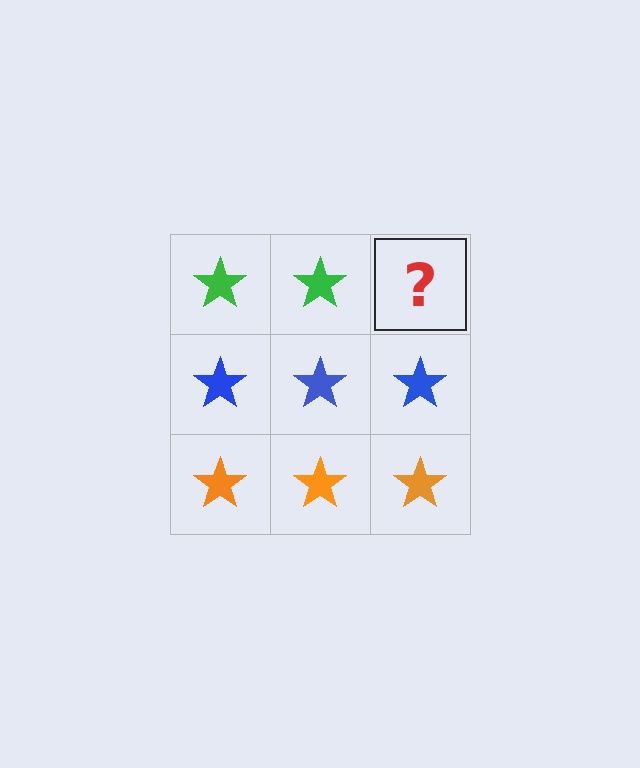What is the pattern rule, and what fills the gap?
The rule is that each row has a consistent color. The gap should be filled with a green star.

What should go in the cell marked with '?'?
The missing cell should contain a green star.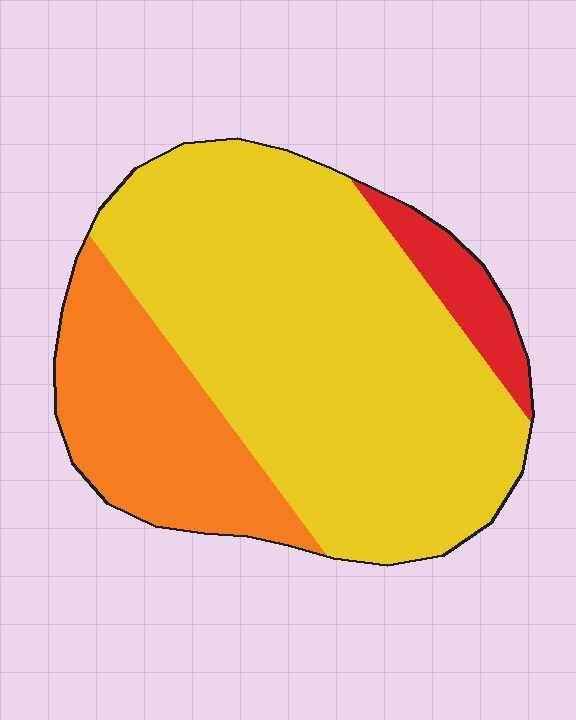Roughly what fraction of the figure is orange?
Orange covers 24% of the figure.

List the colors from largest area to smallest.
From largest to smallest: yellow, orange, red.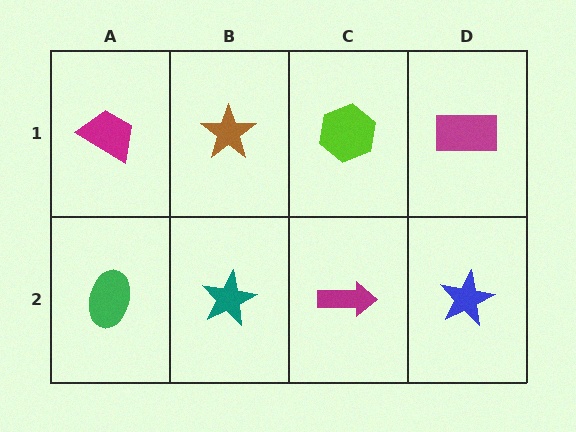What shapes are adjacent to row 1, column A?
A green ellipse (row 2, column A), a brown star (row 1, column B).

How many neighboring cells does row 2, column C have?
3.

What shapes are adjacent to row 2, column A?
A magenta trapezoid (row 1, column A), a teal star (row 2, column B).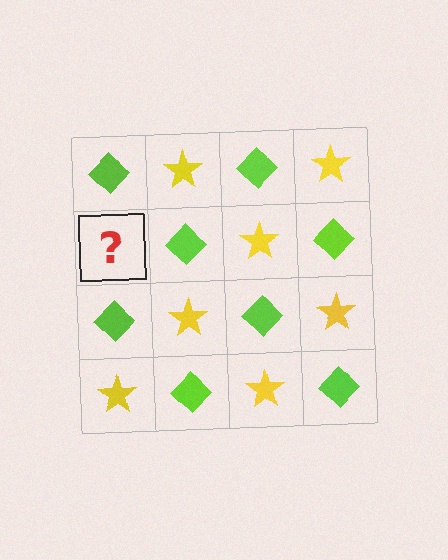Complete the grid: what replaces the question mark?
The question mark should be replaced with a yellow star.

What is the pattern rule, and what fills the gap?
The rule is that it alternates lime diamond and yellow star in a checkerboard pattern. The gap should be filled with a yellow star.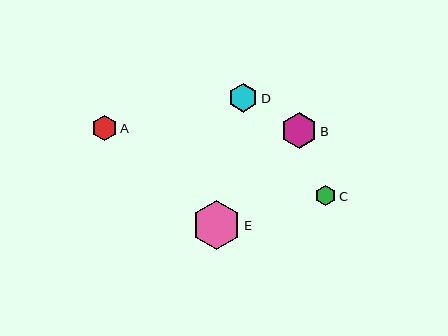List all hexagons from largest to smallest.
From largest to smallest: E, B, D, A, C.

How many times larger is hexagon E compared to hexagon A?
Hexagon E is approximately 2.0 times the size of hexagon A.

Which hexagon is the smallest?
Hexagon C is the smallest with a size of approximately 20 pixels.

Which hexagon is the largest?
Hexagon E is the largest with a size of approximately 49 pixels.